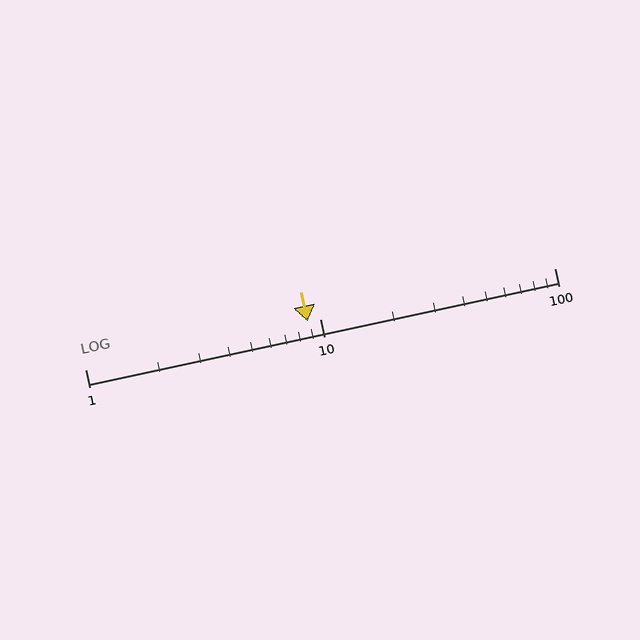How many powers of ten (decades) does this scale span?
The scale spans 2 decades, from 1 to 100.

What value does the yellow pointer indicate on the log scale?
The pointer indicates approximately 8.9.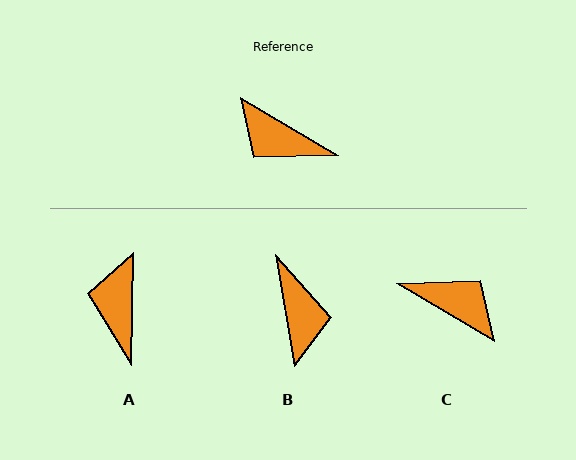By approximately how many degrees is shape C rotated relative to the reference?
Approximately 180 degrees clockwise.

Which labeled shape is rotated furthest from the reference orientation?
C, about 180 degrees away.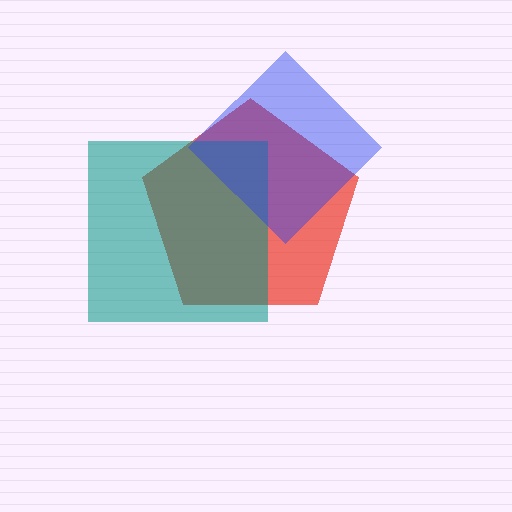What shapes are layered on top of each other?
The layered shapes are: a red pentagon, a teal square, a blue diamond.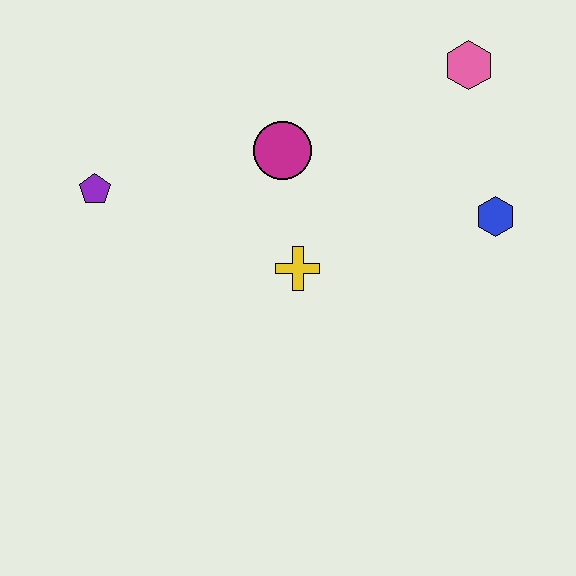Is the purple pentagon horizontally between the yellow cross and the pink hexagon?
No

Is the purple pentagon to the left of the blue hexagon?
Yes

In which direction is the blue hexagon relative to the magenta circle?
The blue hexagon is to the right of the magenta circle.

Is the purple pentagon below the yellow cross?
No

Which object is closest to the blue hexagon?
The pink hexagon is closest to the blue hexagon.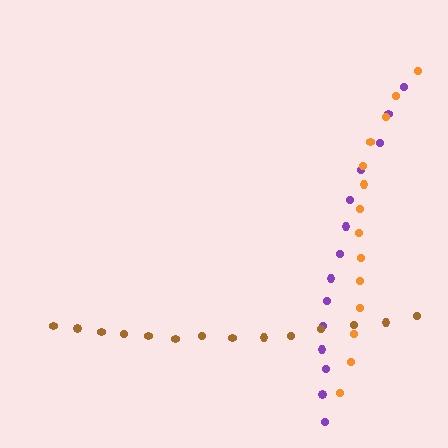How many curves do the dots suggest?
There are 3 distinct paths.